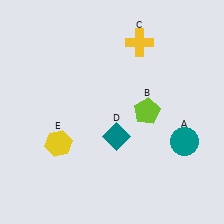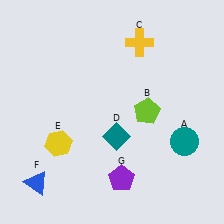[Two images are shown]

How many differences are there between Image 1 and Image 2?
There are 2 differences between the two images.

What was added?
A blue triangle (F), a purple pentagon (G) were added in Image 2.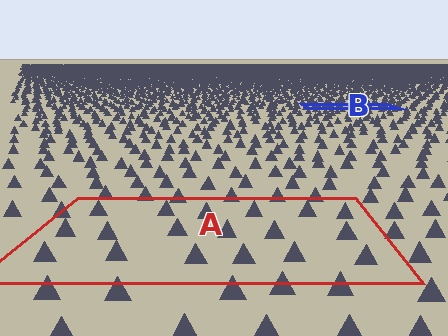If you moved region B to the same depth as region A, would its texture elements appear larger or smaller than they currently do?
They would appear larger. At a closer depth, the same texture elements are projected at a bigger on-screen size.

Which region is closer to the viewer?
Region A is closer. The texture elements there are larger and more spread out.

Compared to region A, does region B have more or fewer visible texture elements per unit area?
Region B has more texture elements per unit area — they are packed more densely because it is farther away.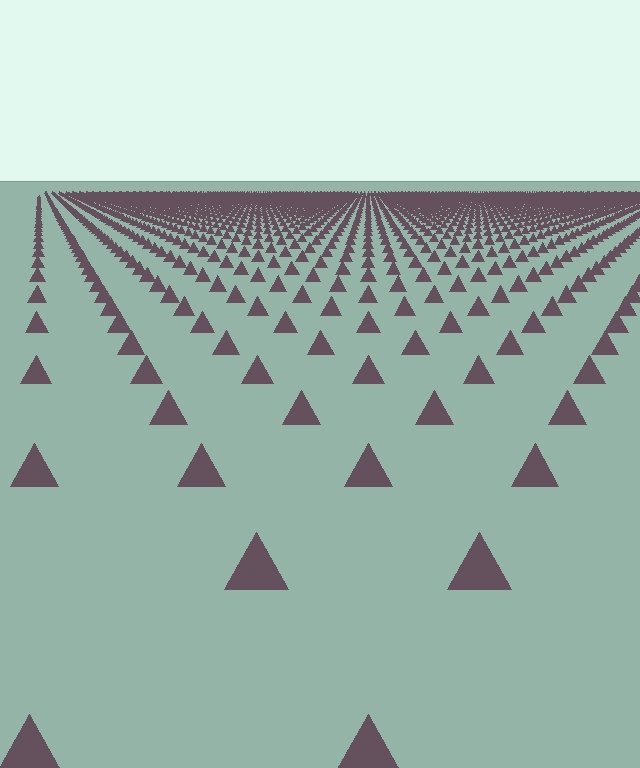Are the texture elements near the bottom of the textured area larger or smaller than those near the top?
Larger. Near the bottom, elements are closer to the viewer and appear at a bigger on-screen size.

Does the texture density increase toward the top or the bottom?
Density increases toward the top.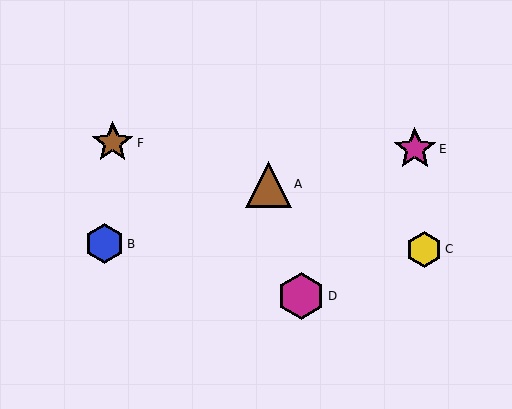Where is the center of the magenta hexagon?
The center of the magenta hexagon is at (301, 296).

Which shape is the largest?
The magenta hexagon (labeled D) is the largest.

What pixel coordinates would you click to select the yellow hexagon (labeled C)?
Click at (424, 249) to select the yellow hexagon C.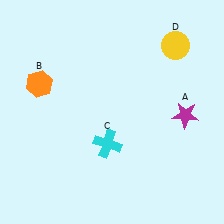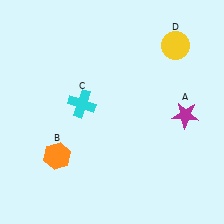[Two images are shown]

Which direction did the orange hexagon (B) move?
The orange hexagon (B) moved down.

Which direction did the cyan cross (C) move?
The cyan cross (C) moved up.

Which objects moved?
The objects that moved are: the orange hexagon (B), the cyan cross (C).